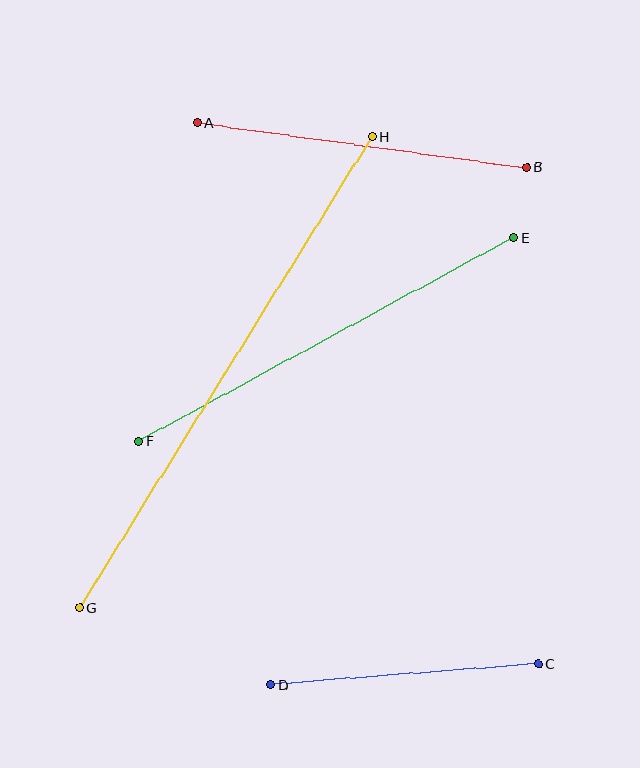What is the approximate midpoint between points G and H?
The midpoint is at approximately (226, 372) pixels.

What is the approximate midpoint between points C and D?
The midpoint is at approximately (404, 674) pixels.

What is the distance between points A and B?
The distance is approximately 332 pixels.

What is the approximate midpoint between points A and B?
The midpoint is at approximately (362, 145) pixels.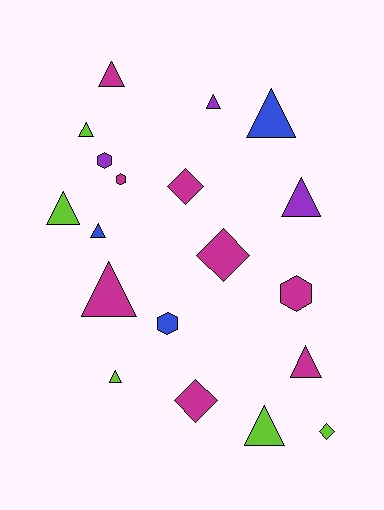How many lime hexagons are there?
There are no lime hexagons.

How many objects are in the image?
There are 19 objects.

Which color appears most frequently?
Magenta, with 8 objects.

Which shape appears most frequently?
Triangle, with 11 objects.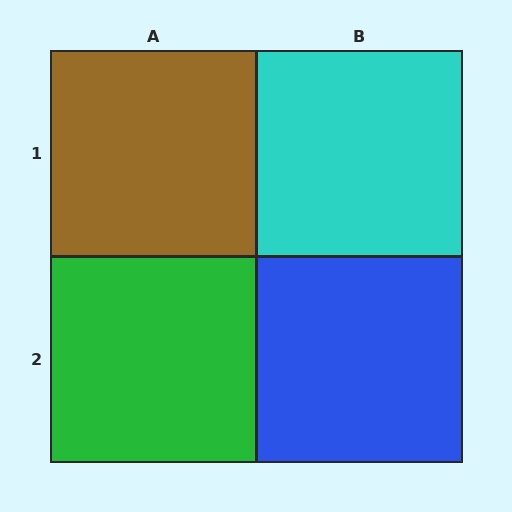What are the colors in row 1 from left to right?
Brown, cyan.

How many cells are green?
1 cell is green.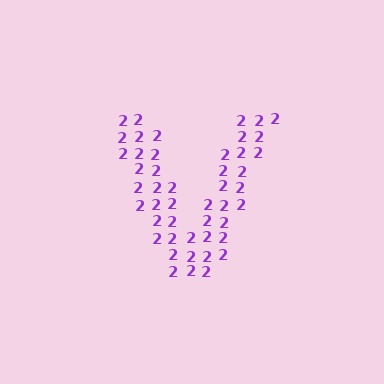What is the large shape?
The large shape is the letter V.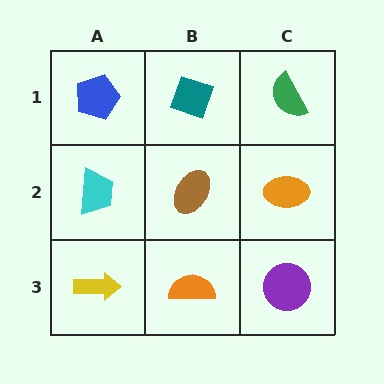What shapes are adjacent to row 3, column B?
A brown ellipse (row 2, column B), a yellow arrow (row 3, column A), a purple circle (row 3, column C).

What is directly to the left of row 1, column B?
A blue pentagon.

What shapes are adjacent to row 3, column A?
A cyan trapezoid (row 2, column A), an orange semicircle (row 3, column B).